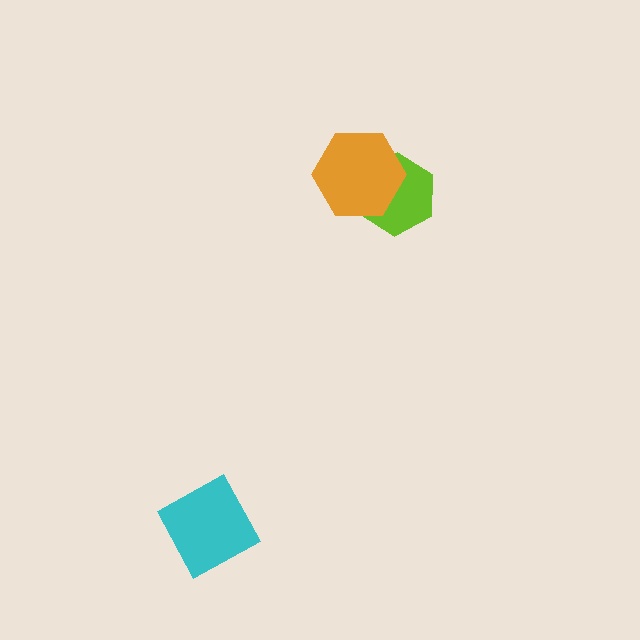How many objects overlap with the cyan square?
0 objects overlap with the cyan square.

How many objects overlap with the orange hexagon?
1 object overlaps with the orange hexagon.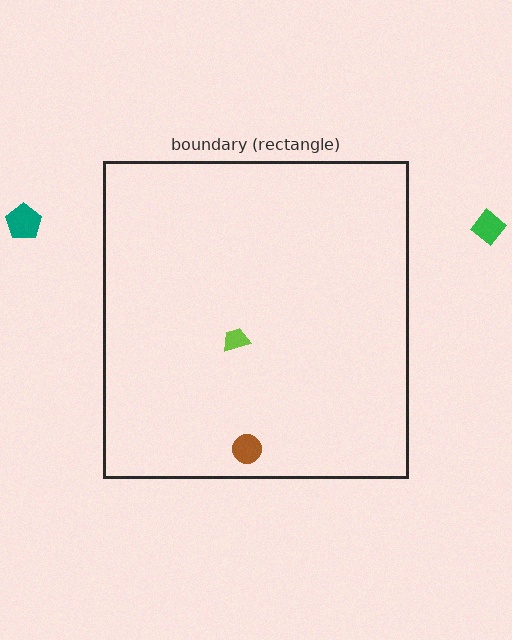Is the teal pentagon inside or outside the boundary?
Outside.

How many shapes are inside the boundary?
2 inside, 2 outside.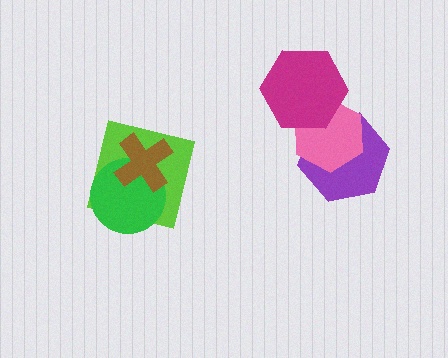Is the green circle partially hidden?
Yes, it is partially covered by another shape.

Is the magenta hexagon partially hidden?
No, no other shape covers it.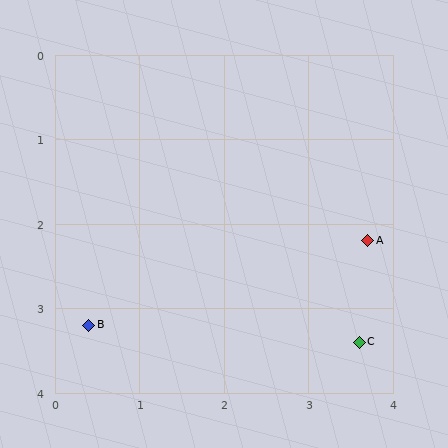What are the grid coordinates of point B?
Point B is at approximately (0.4, 3.2).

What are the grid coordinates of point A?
Point A is at approximately (3.7, 2.2).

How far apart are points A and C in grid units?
Points A and C are about 1.2 grid units apart.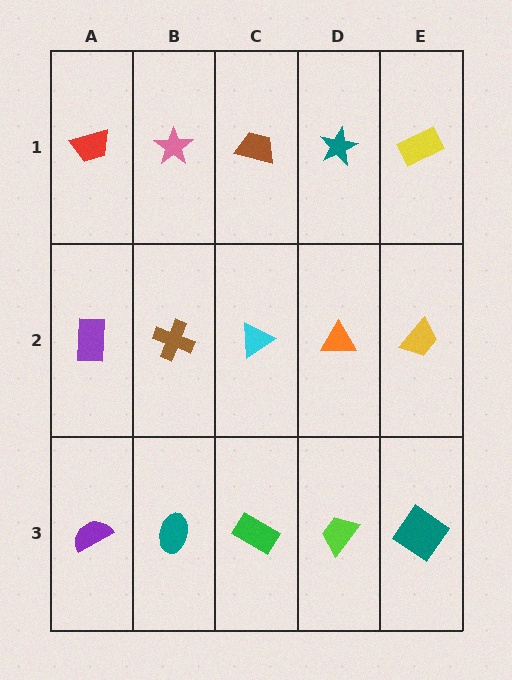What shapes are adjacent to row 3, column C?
A cyan triangle (row 2, column C), a teal ellipse (row 3, column B), a lime trapezoid (row 3, column D).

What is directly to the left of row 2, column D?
A cyan triangle.